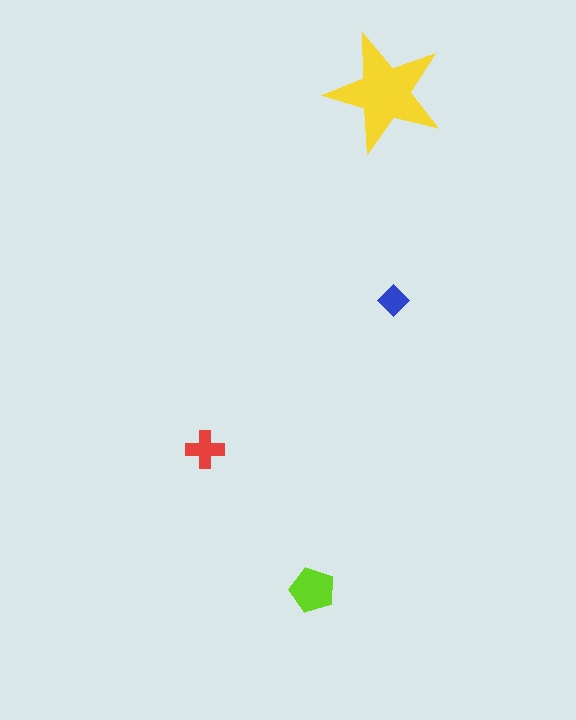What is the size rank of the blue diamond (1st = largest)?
4th.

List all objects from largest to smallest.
The yellow star, the lime pentagon, the red cross, the blue diamond.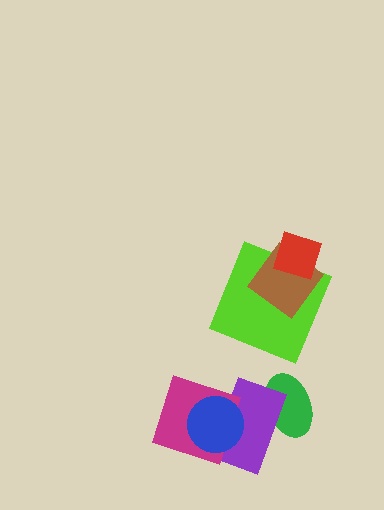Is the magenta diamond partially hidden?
Yes, it is partially covered by another shape.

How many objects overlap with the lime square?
2 objects overlap with the lime square.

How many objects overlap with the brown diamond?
2 objects overlap with the brown diamond.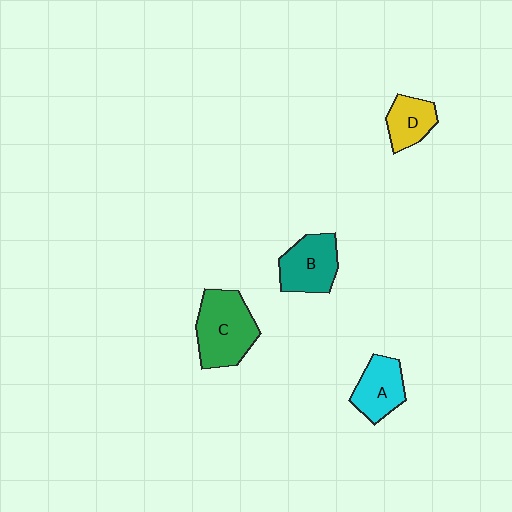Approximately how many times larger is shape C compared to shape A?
Approximately 1.5 times.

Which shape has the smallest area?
Shape D (yellow).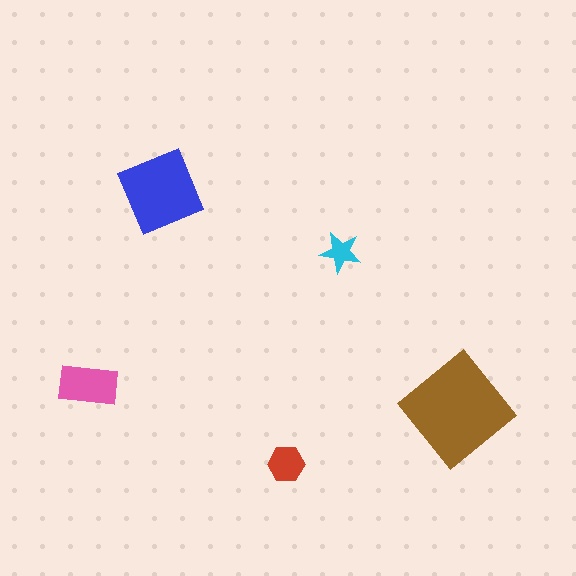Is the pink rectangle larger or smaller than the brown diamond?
Smaller.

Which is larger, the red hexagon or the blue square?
The blue square.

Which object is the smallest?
The cyan star.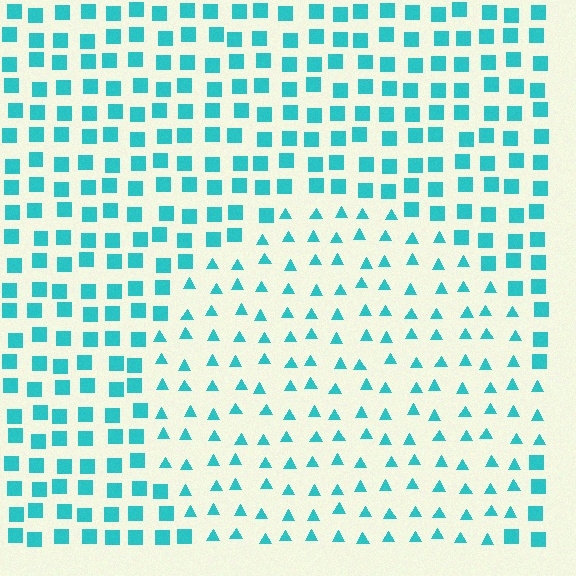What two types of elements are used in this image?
The image uses triangles inside the circle region and squares outside it.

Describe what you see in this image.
The image is filled with small cyan elements arranged in a uniform grid. A circle-shaped region contains triangles, while the surrounding area contains squares. The boundary is defined purely by the change in element shape.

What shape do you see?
I see a circle.